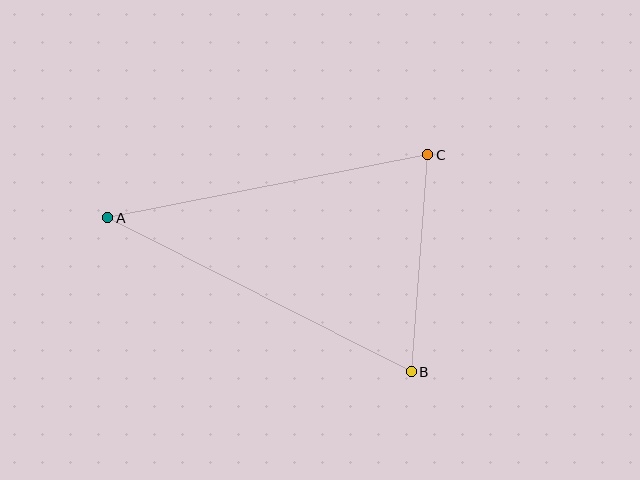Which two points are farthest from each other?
Points A and B are farthest from each other.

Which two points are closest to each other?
Points B and C are closest to each other.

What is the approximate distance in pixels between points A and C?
The distance between A and C is approximately 326 pixels.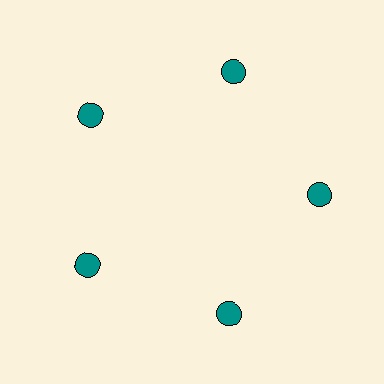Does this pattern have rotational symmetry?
Yes, this pattern has 5-fold rotational symmetry. It looks the same after rotating 72 degrees around the center.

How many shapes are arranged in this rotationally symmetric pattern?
There are 5 shapes, arranged in 5 groups of 1.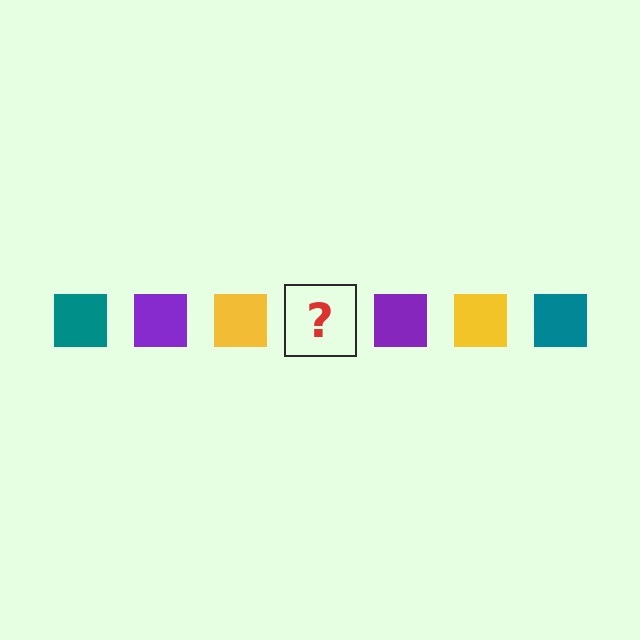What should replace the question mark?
The question mark should be replaced with a teal square.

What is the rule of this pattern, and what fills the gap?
The rule is that the pattern cycles through teal, purple, yellow squares. The gap should be filled with a teal square.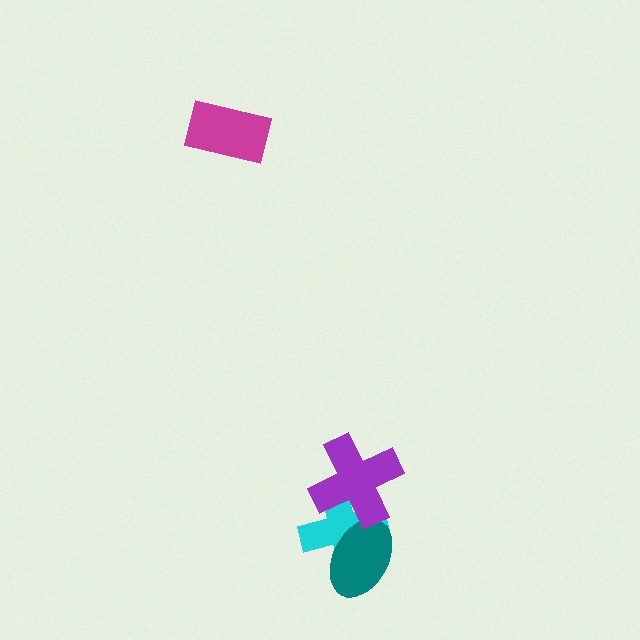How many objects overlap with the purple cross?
2 objects overlap with the purple cross.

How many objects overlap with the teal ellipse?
2 objects overlap with the teal ellipse.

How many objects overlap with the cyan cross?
2 objects overlap with the cyan cross.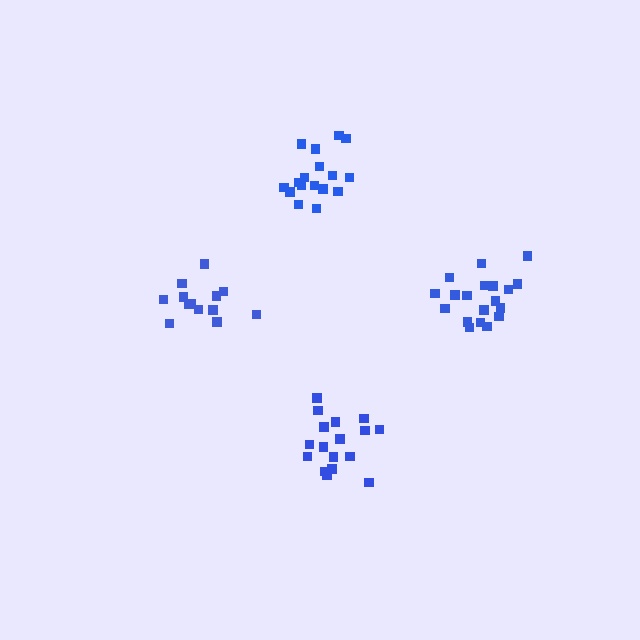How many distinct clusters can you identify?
There are 4 distinct clusters.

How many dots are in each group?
Group 1: 17 dots, Group 2: 17 dots, Group 3: 19 dots, Group 4: 13 dots (66 total).